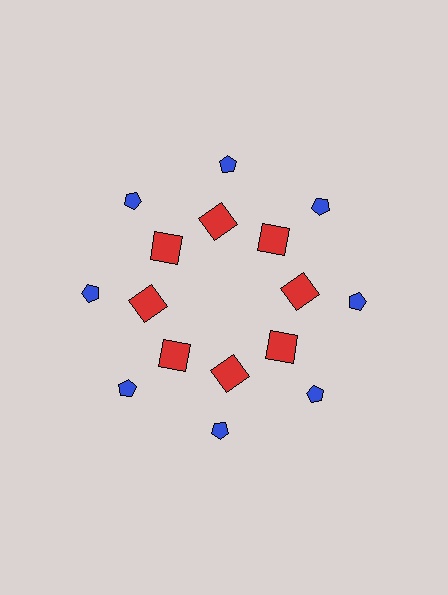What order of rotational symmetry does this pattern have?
This pattern has 8-fold rotational symmetry.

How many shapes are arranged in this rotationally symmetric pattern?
There are 16 shapes, arranged in 8 groups of 2.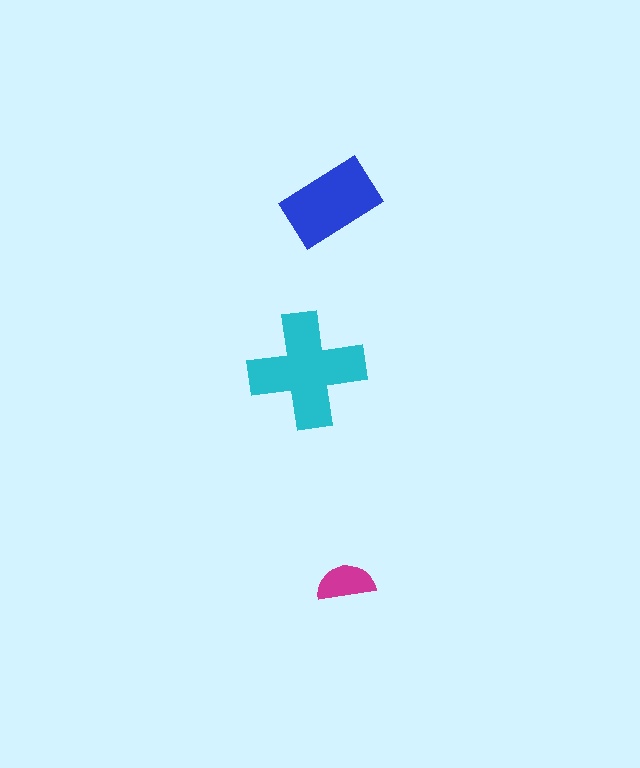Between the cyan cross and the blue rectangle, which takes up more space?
The cyan cross.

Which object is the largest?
The cyan cross.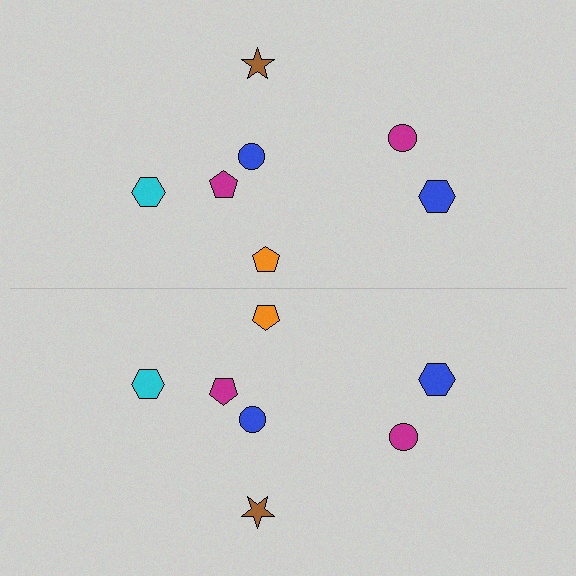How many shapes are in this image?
There are 14 shapes in this image.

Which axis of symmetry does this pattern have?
The pattern has a horizontal axis of symmetry running through the center of the image.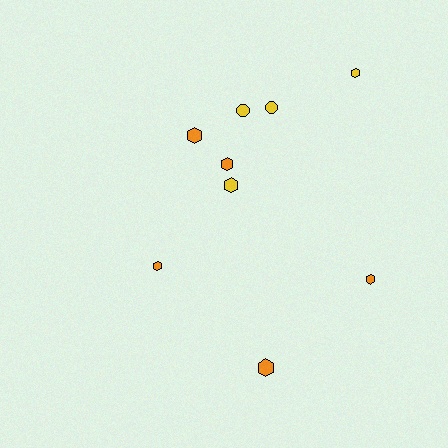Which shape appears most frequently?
Hexagon, with 7 objects.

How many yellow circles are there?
There are 2 yellow circles.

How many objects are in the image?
There are 9 objects.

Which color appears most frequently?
Orange, with 5 objects.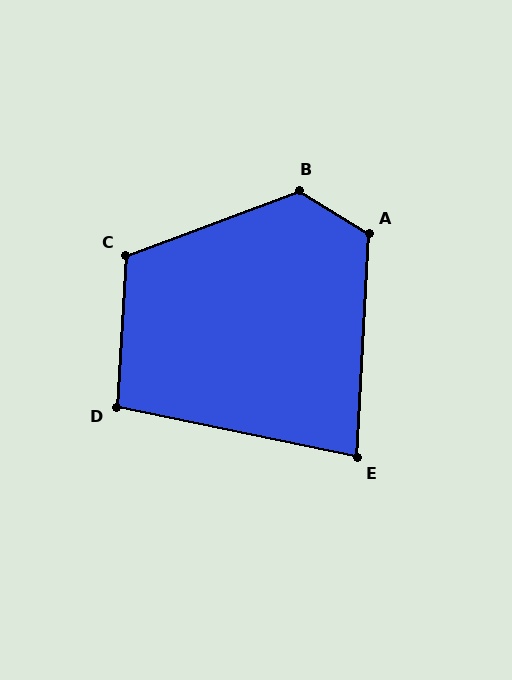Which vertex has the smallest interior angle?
E, at approximately 81 degrees.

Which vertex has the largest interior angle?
B, at approximately 128 degrees.